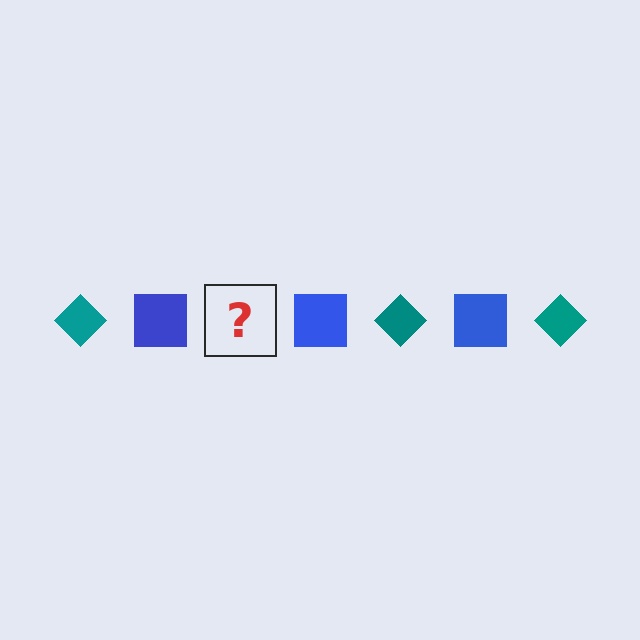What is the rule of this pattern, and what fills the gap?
The rule is that the pattern alternates between teal diamond and blue square. The gap should be filled with a teal diamond.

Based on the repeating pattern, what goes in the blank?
The blank should be a teal diamond.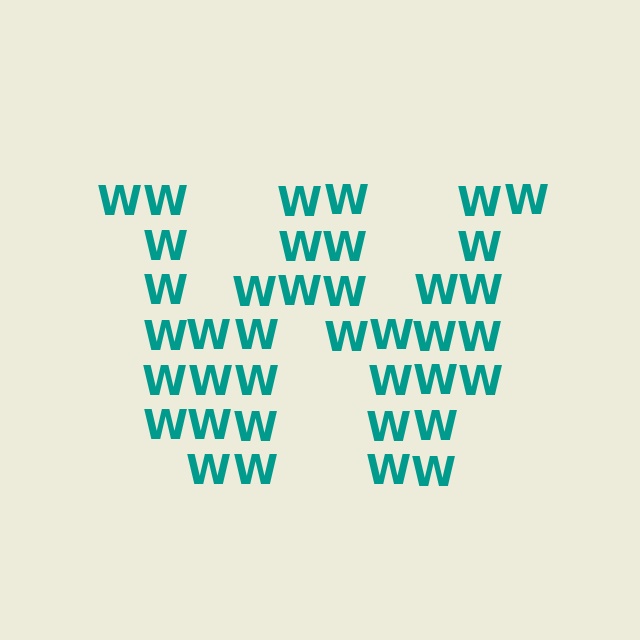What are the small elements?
The small elements are letter W's.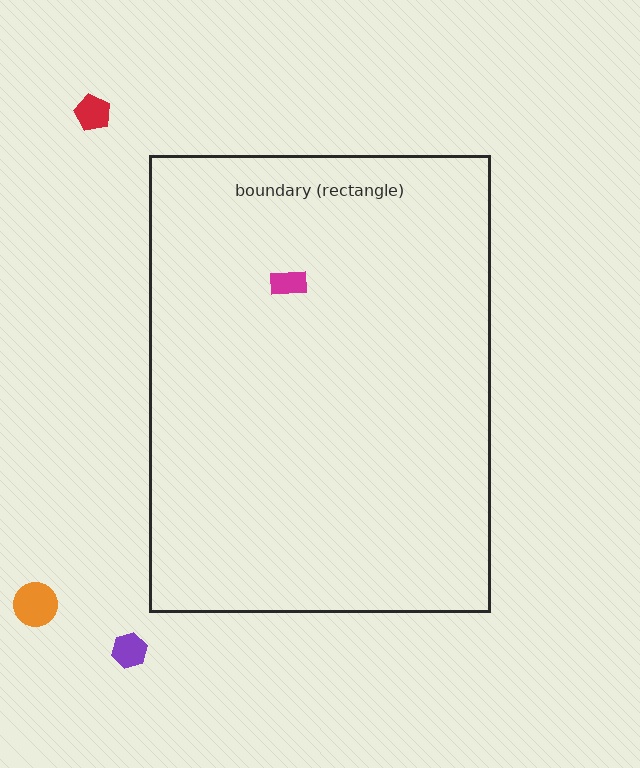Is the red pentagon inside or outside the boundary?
Outside.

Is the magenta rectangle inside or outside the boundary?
Inside.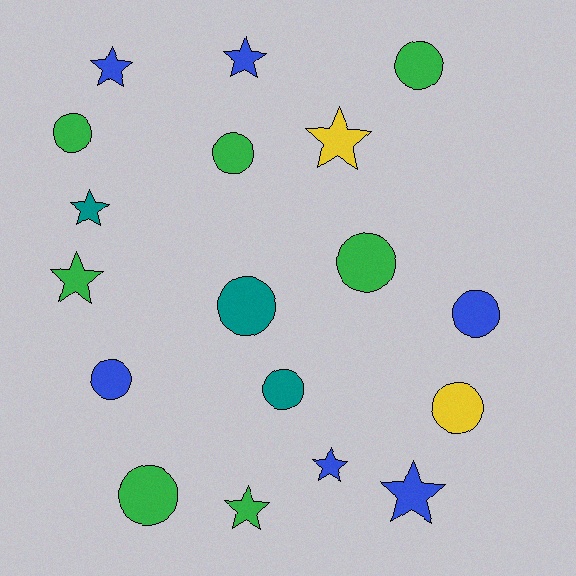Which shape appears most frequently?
Circle, with 10 objects.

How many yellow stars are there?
There is 1 yellow star.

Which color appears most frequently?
Green, with 7 objects.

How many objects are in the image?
There are 18 objects.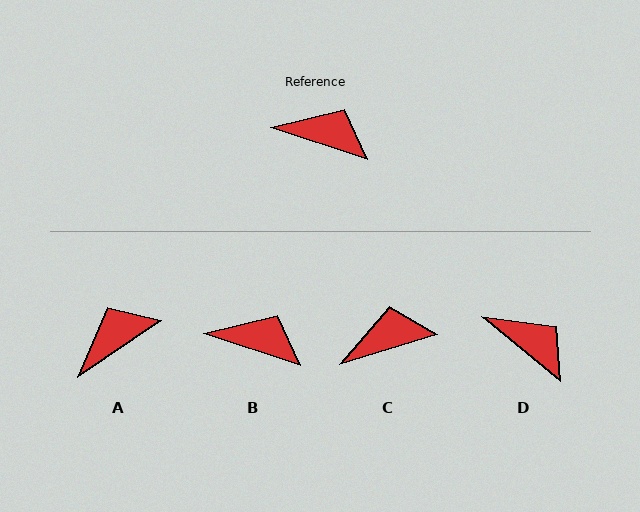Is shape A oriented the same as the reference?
No, it is off by about 52 degrees.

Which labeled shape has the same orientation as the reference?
B.